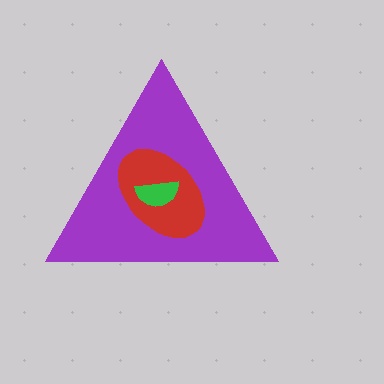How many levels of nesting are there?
3.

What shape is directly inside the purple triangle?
The red ellipse.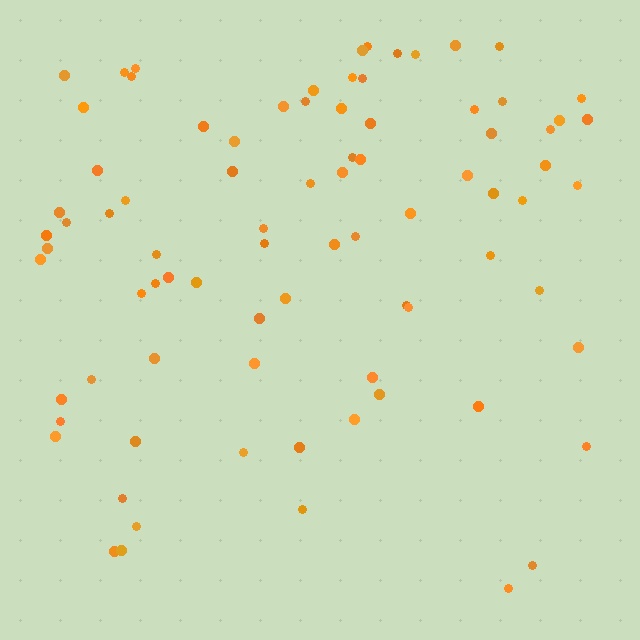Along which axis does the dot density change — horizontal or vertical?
Vertical.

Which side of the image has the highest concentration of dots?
The top.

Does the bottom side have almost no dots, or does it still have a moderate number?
Still a moderate number, just noticeably fewer than the top.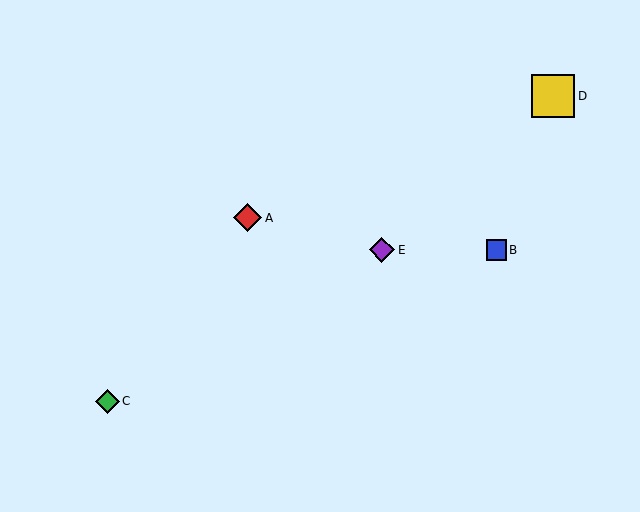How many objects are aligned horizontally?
2 objects (B, E) are aligned horizontally.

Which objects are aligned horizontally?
Objects B, E are aligned horizontally.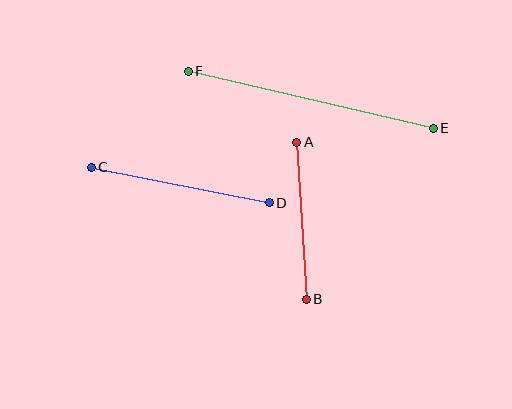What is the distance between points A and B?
The distance is approximately 157 pixels.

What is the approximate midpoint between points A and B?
The midpoint is at approximately (302, 221) pixels.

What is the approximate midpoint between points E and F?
The midpoint is at approximately (311, 100) pixels.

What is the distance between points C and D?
The distance is approximately 181 pixels.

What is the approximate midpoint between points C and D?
The midpoint is at approximately (180, 185) pixels.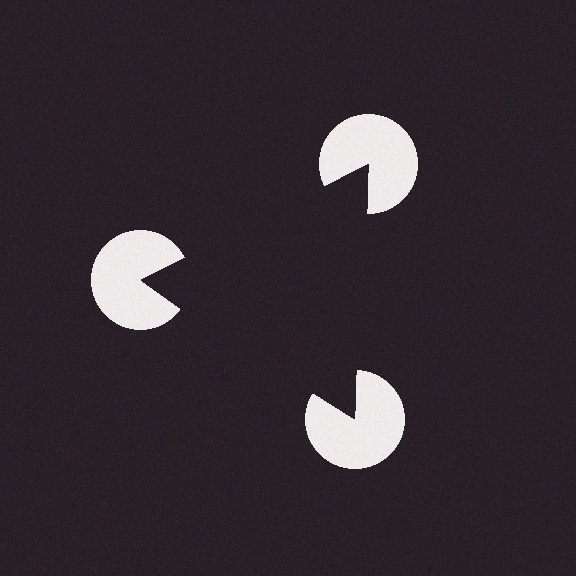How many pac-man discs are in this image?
There are 3 — one at each vertex of the illusory triangle.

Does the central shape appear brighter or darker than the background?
It typically appears slightly darker than the background, even though no actual brightness change is drawn.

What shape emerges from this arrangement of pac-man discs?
An illusory triangle — its edges are inferred from the aligned wedge cuts in the pac-man discs, not physically drawn.